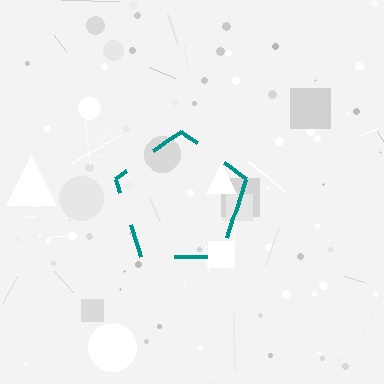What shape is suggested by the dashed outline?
The dashed outline suggests a pentagon.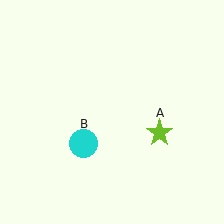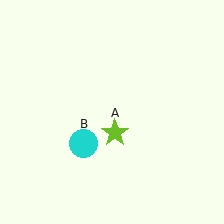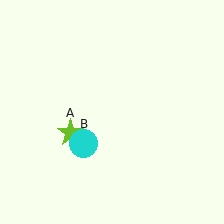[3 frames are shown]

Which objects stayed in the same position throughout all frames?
Cyan circle (object B) remained stationary.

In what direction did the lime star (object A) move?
The lime star (object A) moved left.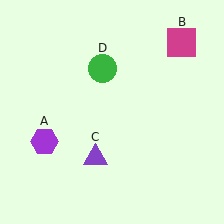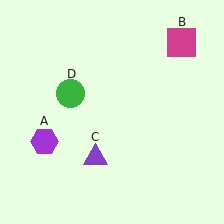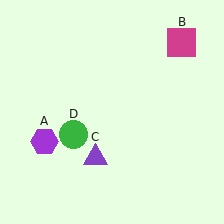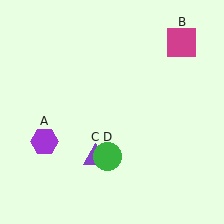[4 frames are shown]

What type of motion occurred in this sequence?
The green circle (object D) rotated counterclockwise around the center of the scene.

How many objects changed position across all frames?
1 object changed position: green circle (object D).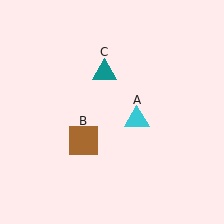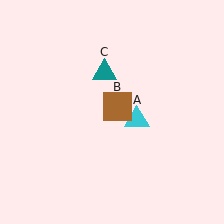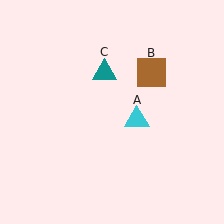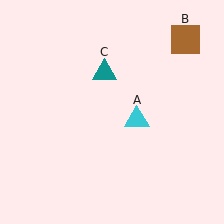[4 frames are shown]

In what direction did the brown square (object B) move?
The brown square (object B) moved up and to the right.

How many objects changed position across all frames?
1 object changed position: brown square (object B).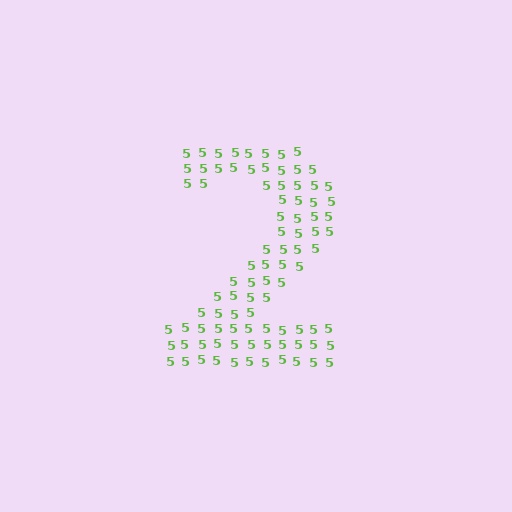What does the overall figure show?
The overall figure shows the digit 2.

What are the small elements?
The small elements are digit 5's.